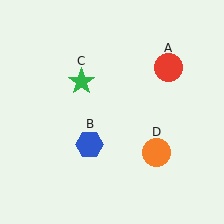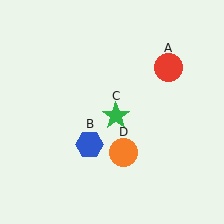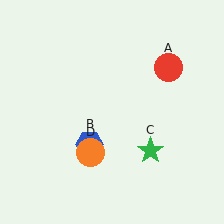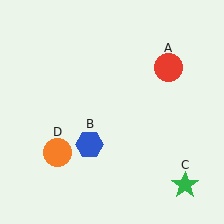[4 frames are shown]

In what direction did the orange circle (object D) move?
The orange circle (object D) moved left.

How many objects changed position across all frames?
2 objects changed position: green star (object C), orange circle (object D).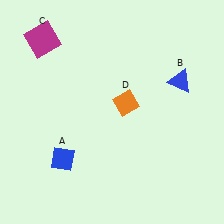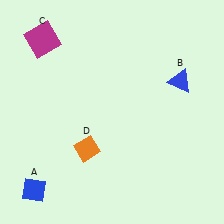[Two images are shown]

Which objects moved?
The objects that moved are: the blue diamond (A), the orange diamond (D).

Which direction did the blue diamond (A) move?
The blue diamond (A) moved down.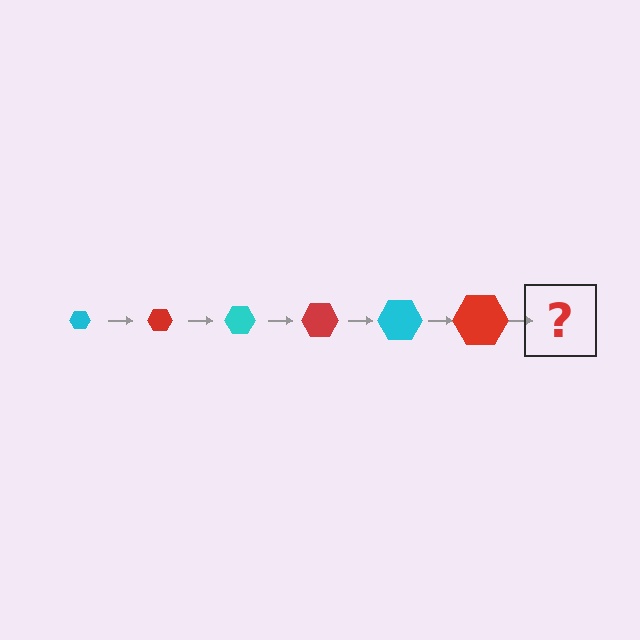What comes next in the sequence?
The next element should be a cyan hexagon, larger than the previous one.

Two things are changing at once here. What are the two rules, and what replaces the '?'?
The two rules are that the hexagon grows larger each step and the color cycles through cyan and red. The '?' should be a cyan hexagon, larger than the previous one.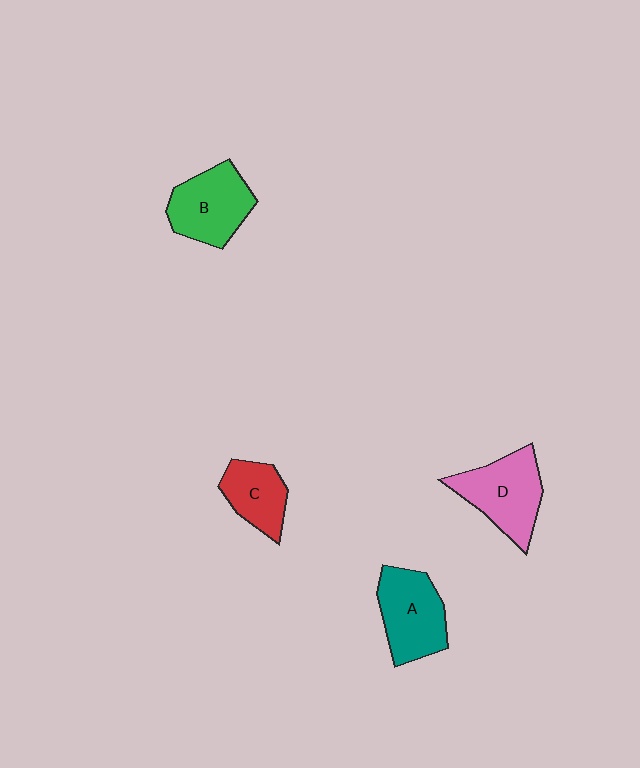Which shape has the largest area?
Shape D (pink).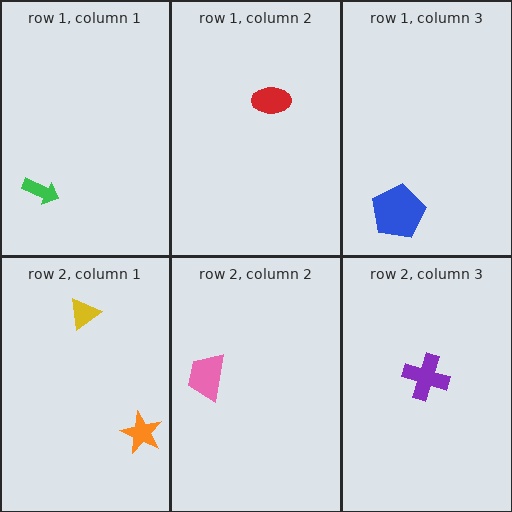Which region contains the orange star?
The row 2, column 1 region.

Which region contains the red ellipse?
The row 1, column 2 region.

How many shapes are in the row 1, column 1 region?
1.